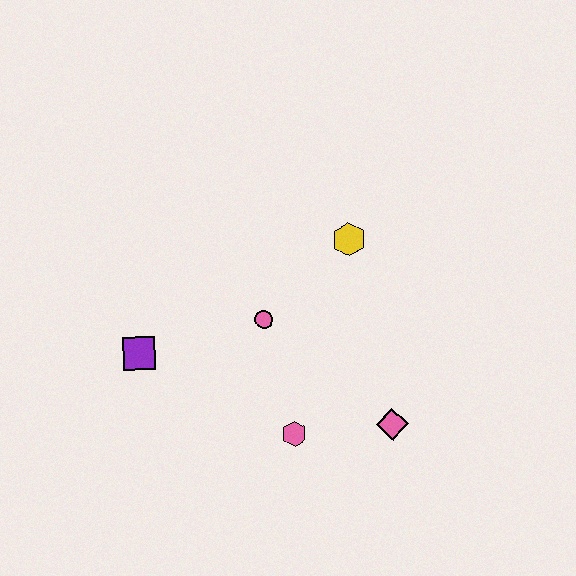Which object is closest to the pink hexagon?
The pink diamond is closest to the pink hexagon.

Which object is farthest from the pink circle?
The pink diamond is farthest from the pink circle.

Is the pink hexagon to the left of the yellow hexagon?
Yes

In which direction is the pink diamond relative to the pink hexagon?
The pink diamond is to the right of the pink hexagon.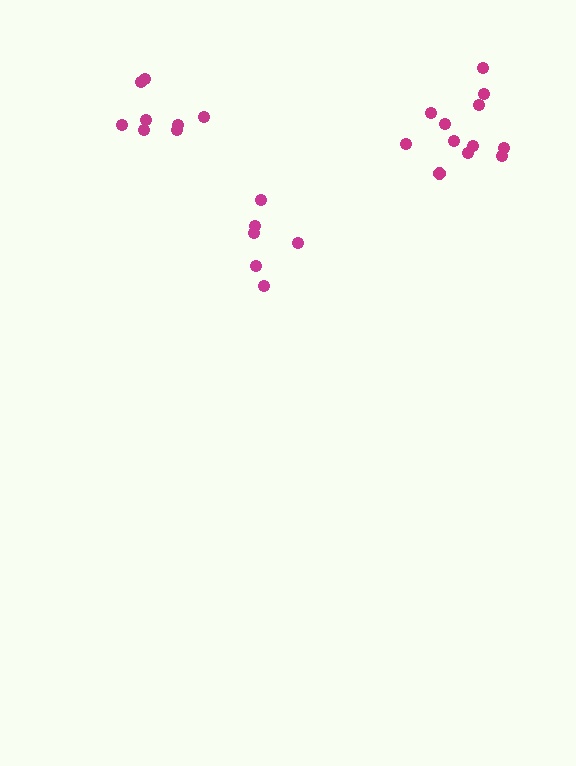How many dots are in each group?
Group 1: 6 dots, Group 2: 12 dots, Group 3: 8 dots (26 total).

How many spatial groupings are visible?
There are 3 spatial groupings.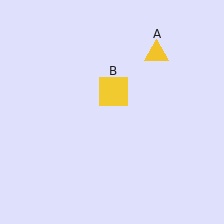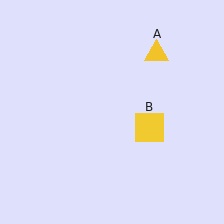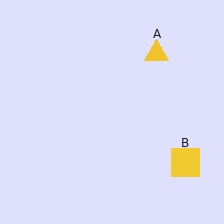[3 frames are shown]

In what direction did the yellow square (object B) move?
The yellow square (object B) moved down and to the right.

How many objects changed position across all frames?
1 object changed position: yellow square (object B).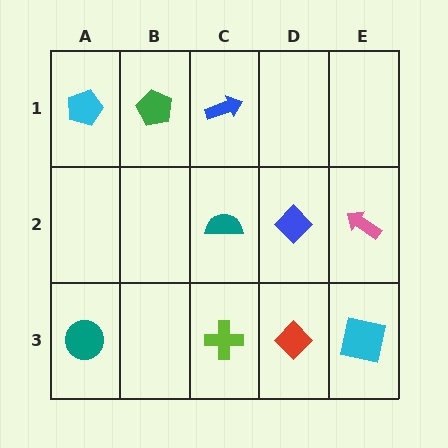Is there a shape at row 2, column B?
No, that cell is empty.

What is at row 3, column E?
A cyan square.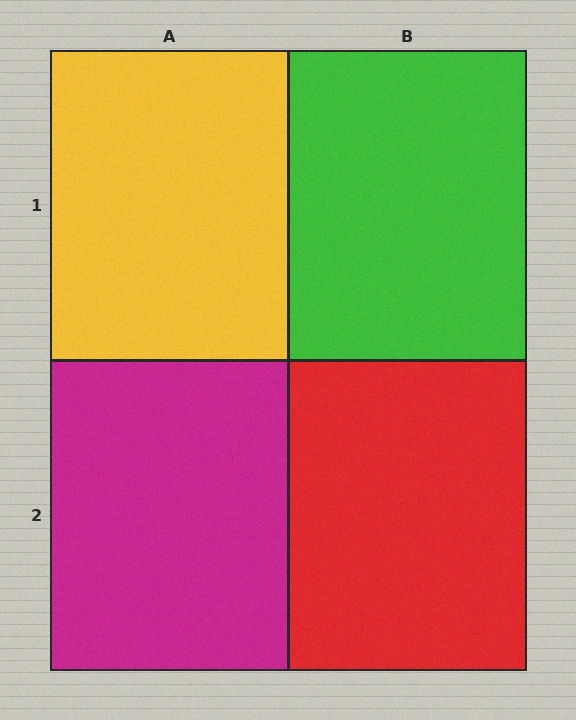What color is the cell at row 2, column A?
Magenta.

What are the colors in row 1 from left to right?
Yellow, green.